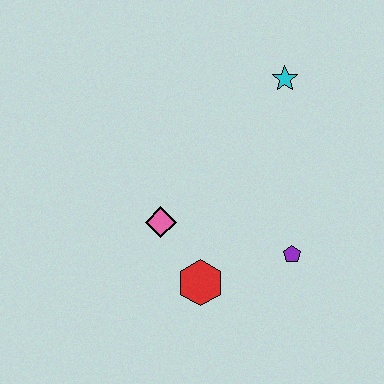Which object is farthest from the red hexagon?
The cyan star is farthest from the red hexagon.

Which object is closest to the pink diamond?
The red hexagon is closest to the pink diamond.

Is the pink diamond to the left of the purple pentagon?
Yes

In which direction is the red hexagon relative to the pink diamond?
The red hexagon is below the pink diamond.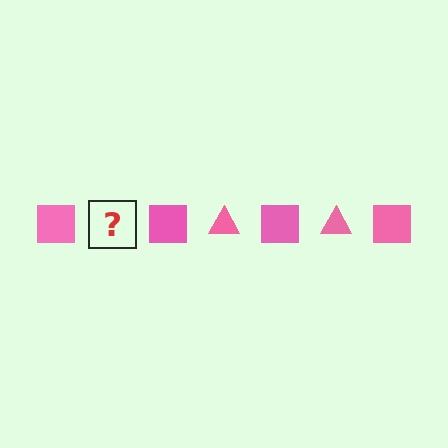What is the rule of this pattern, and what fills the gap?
The rule is that the pattern cycles through square, triangle shapes in pink. The gap should be filled with a pink triangle.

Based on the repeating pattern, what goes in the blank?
The blank should be a pink triangle.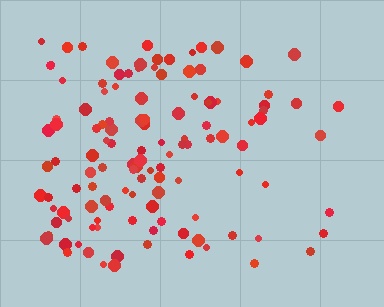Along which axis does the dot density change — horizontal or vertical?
Horizontal.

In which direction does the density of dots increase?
From right to left, with the left side densest.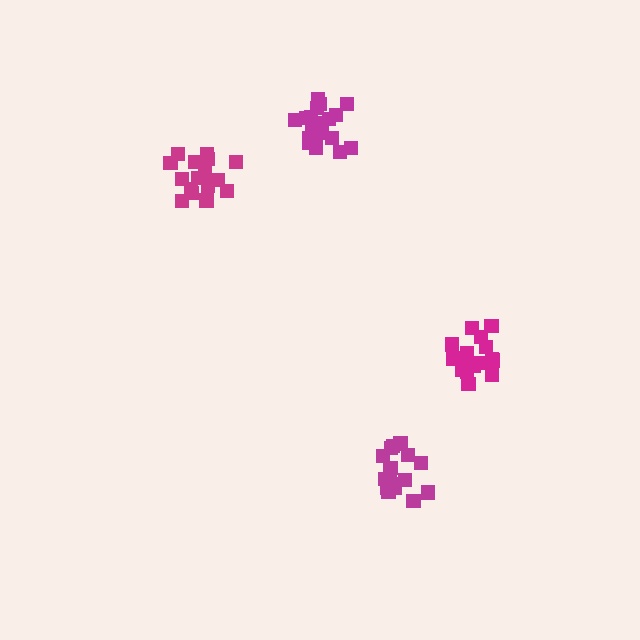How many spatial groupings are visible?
There are 4 spatial groupings.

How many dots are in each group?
Group 1: 20 dots, Group 2: 17 dots, Group 3: 18 dots, Group 4: 18 dots (73 total).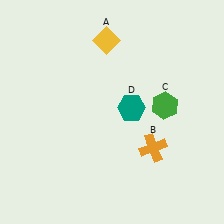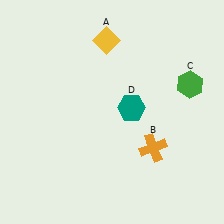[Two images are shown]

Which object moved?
The green hexagon (C) moved right.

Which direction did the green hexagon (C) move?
The green hexagon (C) moved right.